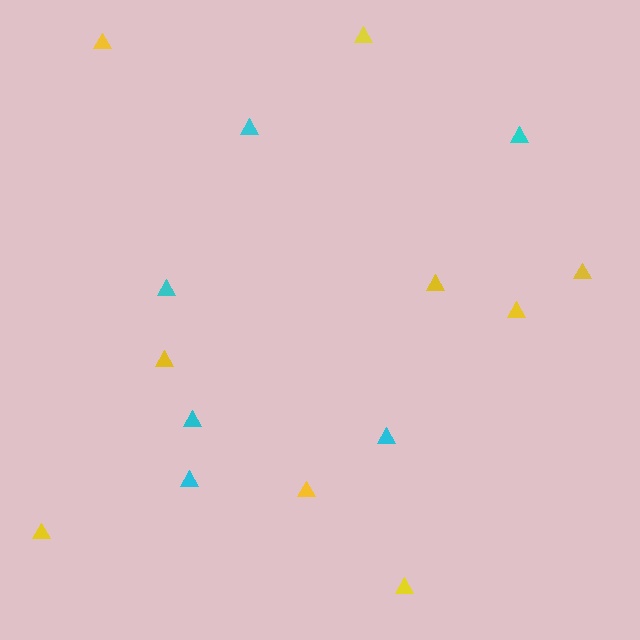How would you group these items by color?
There are 2 groups: one group of cyan triangles (6) and one group of yellow triangles (9).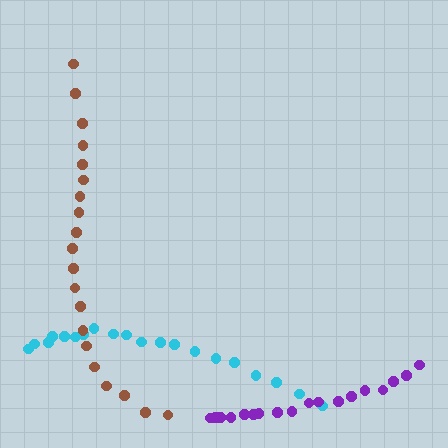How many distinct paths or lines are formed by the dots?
There are 3 distinct paths.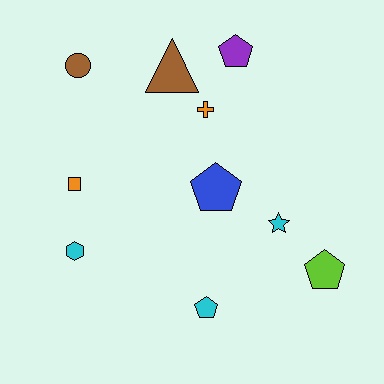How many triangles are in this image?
There is 1 triangle.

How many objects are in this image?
There are 10 objects.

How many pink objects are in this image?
There are no pink objects.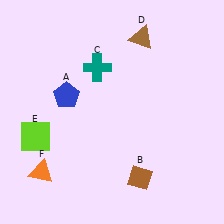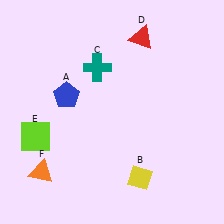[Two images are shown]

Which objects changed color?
B changed from brown to yellow. D changed from brown to red.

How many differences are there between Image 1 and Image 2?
There are 2 differences between the two images.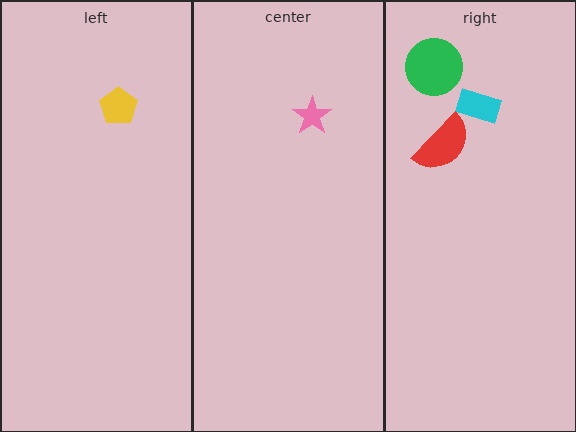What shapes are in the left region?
The yellow pentagon.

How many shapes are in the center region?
1.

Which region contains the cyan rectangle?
The right region.